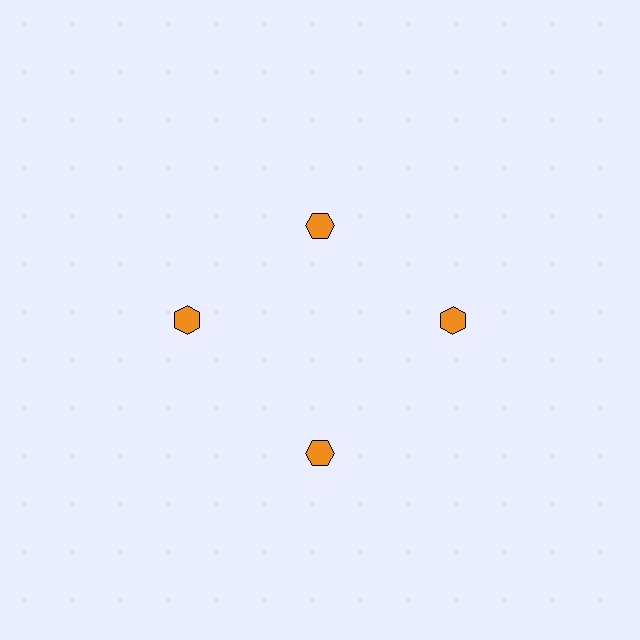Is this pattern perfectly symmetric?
No. The 4 orange hexagons are arranged in a ring, but one element near the 12 o'clock position is pulled inward toward the center, breaking the 4-fold rotational symmetry.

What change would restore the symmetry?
The symmetry would be restored by moving it outward, back onto the ring so that all 4 hexagons sit at equal angles and equal distance from the center.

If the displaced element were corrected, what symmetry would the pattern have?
It would have 4-fold rotational symmetry — the pattern would map onto itself every 90 degrees.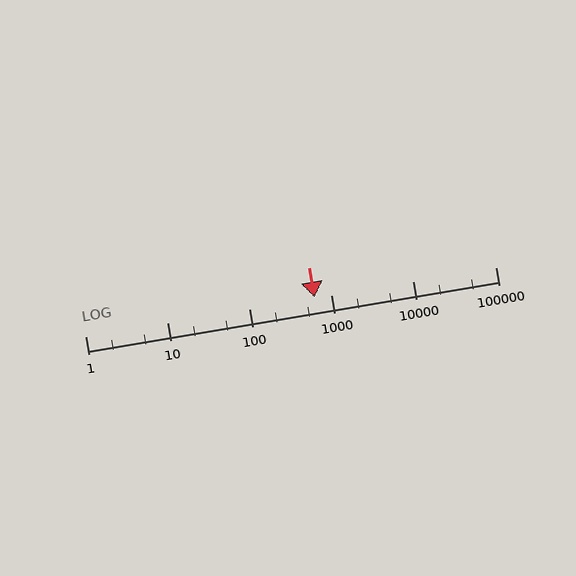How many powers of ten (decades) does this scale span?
The scale spans 5 decades, from 1 to 100000.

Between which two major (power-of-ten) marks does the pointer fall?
The pointer is between 100 and 1000.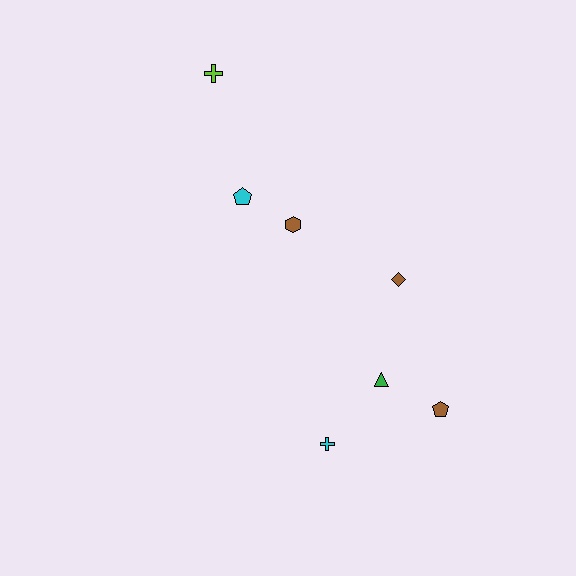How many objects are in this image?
There are 7 objects.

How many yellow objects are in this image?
There are no yellow objects.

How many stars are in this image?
There are no stars.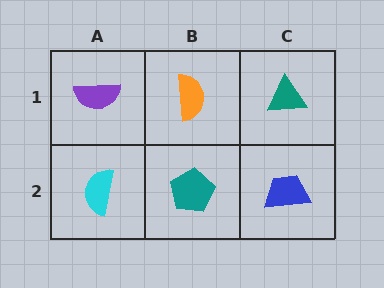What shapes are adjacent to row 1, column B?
A teal pentagon (row 2, column B), a purple semicircle (row 1, column A), a teal triangle (row 1, column C).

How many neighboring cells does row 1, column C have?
2.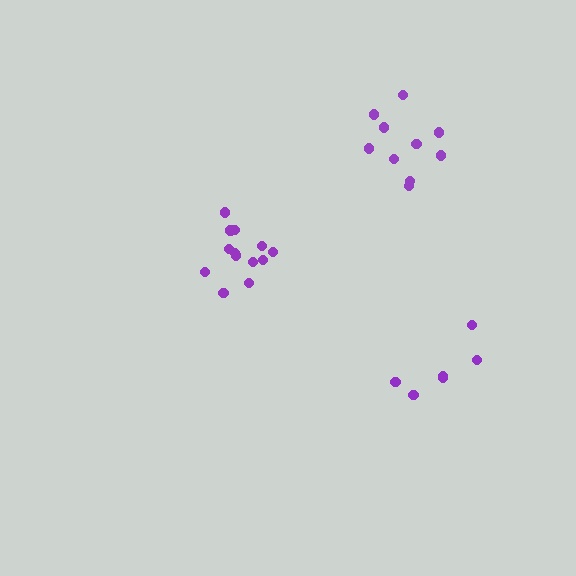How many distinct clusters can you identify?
There are 3 distinct clusters.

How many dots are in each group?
Group 1: 13 dots, Group 2: 10 dots, Group 3: 7 dots (30 total).